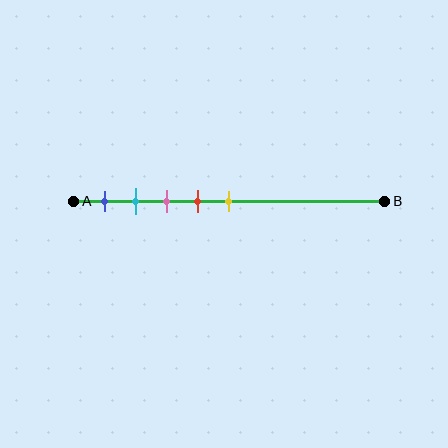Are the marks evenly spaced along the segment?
Yes, the marks are approximately evenly spaced.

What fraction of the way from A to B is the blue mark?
The blue mark is approximately 10% (0.1) of the way from A to B.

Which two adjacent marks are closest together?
The cyan and pink marks are the closest adjacent pair.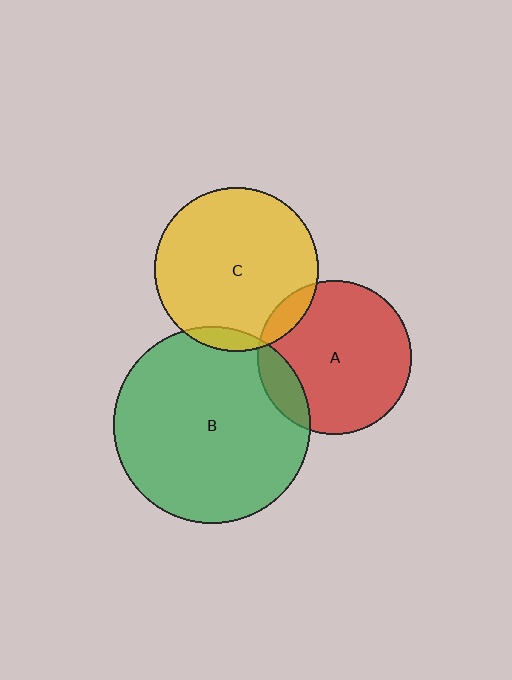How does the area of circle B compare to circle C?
Approximately 1.4 times.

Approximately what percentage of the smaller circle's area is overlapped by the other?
Approximately 5%.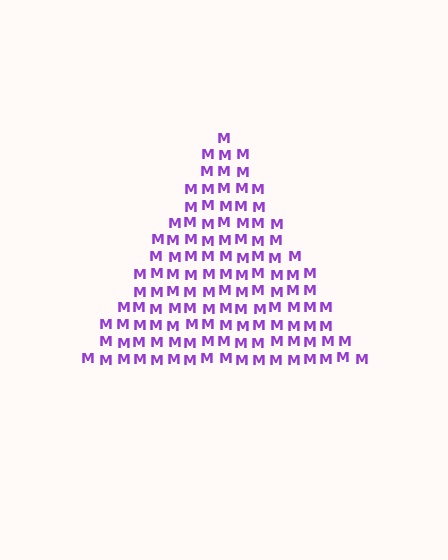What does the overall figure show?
The overall figure shows a triangle.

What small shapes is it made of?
It is made of small letter M's.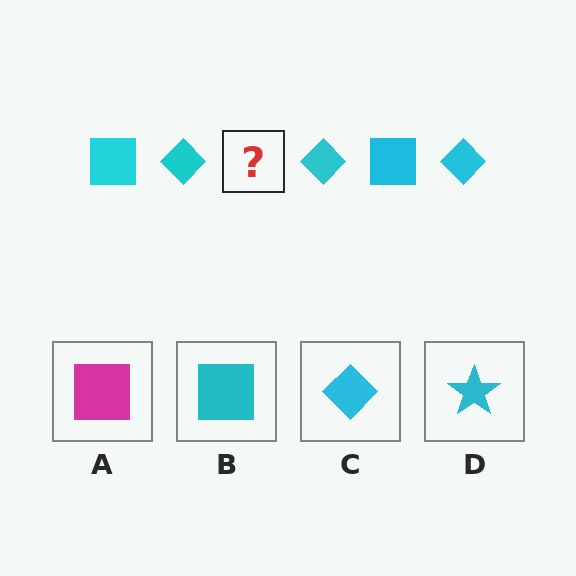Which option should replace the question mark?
Option B.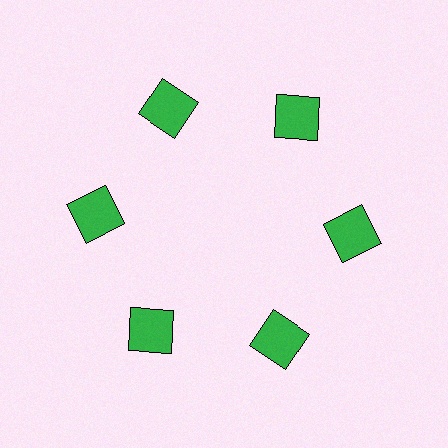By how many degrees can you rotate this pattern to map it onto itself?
The pattern maps onto itself every 60 degrees of rotation.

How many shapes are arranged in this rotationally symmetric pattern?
There are 6 shapes, arranged in 6 groups of 1.